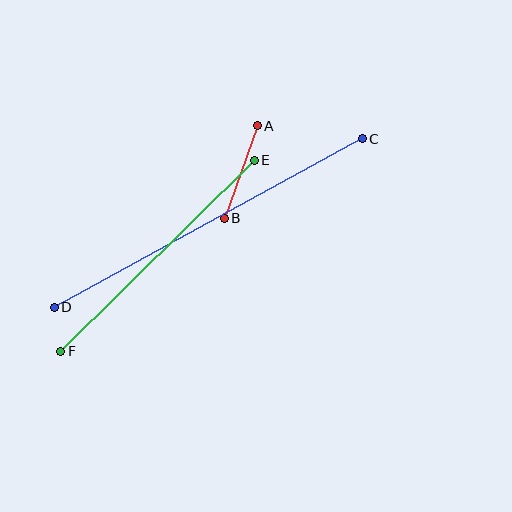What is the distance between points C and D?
The distance is approximately 351 pixels.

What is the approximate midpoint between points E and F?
The midpoint is at approximately (157, 256) pixels.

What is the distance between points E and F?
The distance is approximately 272 pixels.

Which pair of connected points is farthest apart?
Points C and D are farthest apart.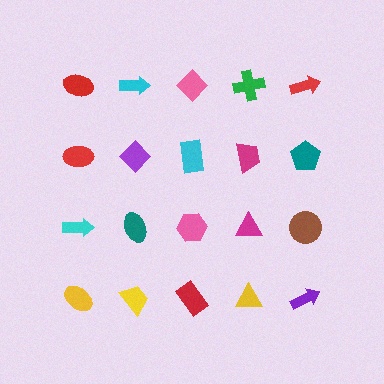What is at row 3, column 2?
A teal ellipse.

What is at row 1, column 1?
A red ellipse.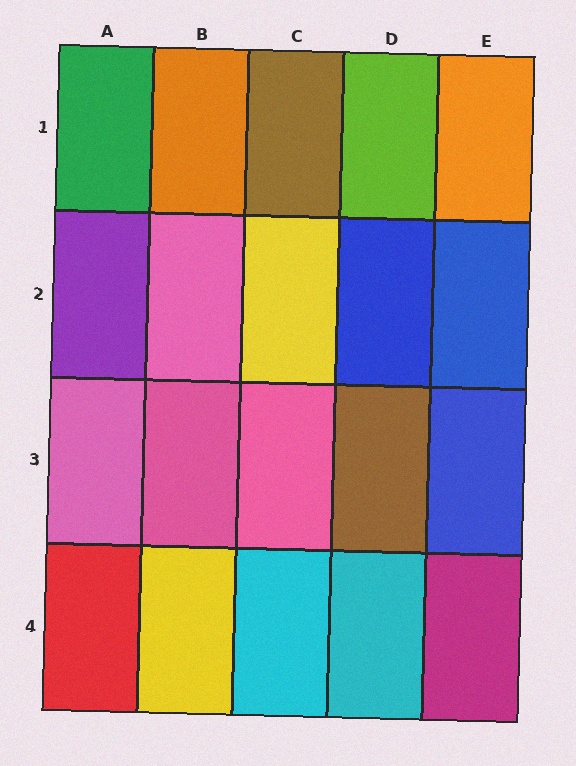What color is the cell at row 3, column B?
Pink.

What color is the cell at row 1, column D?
Lime.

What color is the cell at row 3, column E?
Blue.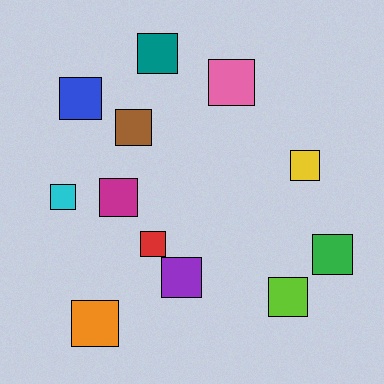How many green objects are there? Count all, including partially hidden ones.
There is 1 green object.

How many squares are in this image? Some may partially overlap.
There are 12 squares.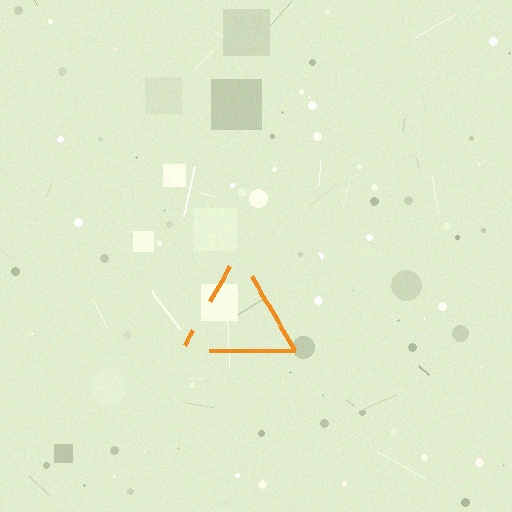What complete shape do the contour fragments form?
The contour fragments form a triangle.